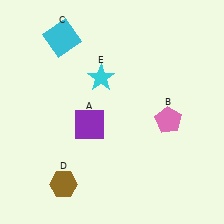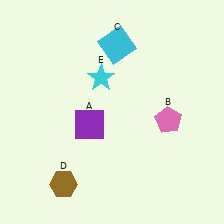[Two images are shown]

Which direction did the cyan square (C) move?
The cyan square (C) moved right.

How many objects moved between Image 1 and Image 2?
1 object moved between the two images.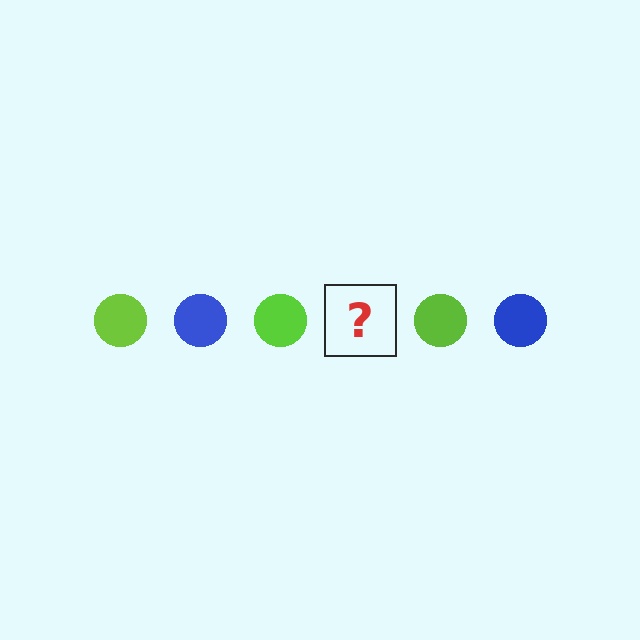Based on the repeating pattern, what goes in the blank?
The blank should be a blue circle.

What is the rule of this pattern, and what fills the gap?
The rule is that the pattern cycles through lime, blue circles. The gap should be filled with a blue circle.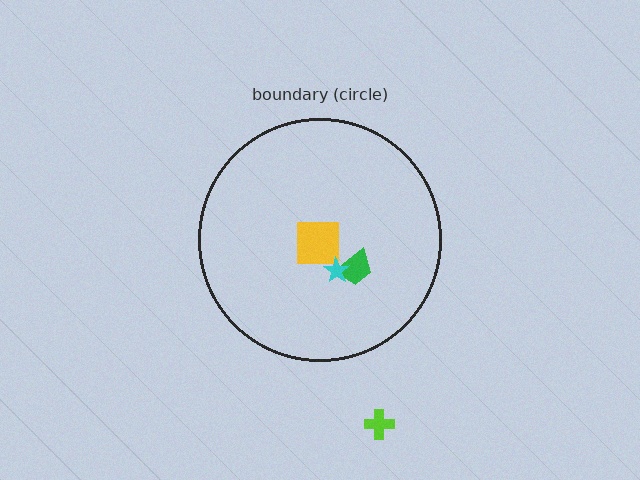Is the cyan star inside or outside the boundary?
Inside.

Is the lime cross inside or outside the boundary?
Outside.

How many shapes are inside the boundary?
3 inside, 1 outside.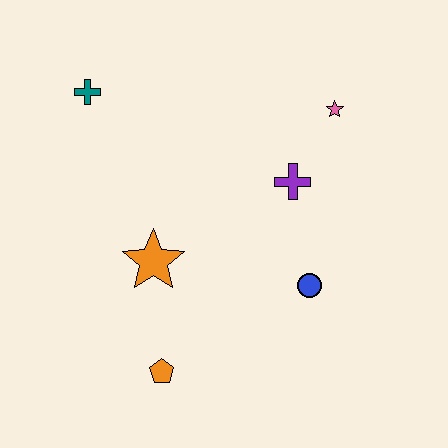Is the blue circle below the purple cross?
Yes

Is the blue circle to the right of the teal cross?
Yes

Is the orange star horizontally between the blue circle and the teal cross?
Yes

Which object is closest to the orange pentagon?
The orange star is closest to the orange pentagon.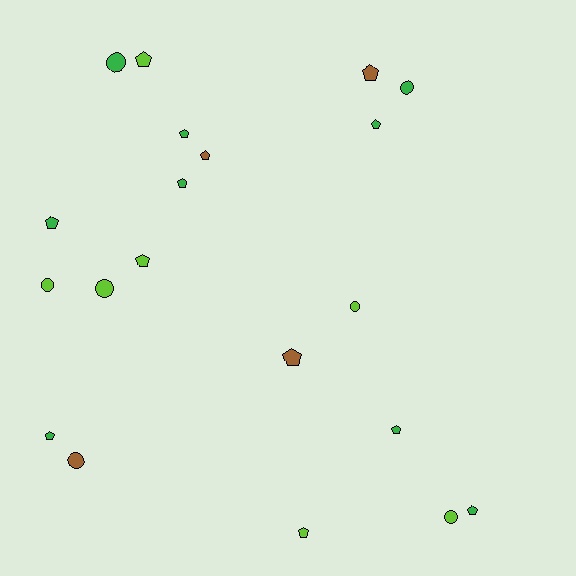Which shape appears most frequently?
Pentagon, with 13 objects.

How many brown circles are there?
There is 1 brown circle.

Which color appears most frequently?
Green, with 9 objects.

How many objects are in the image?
There are 20 objects.